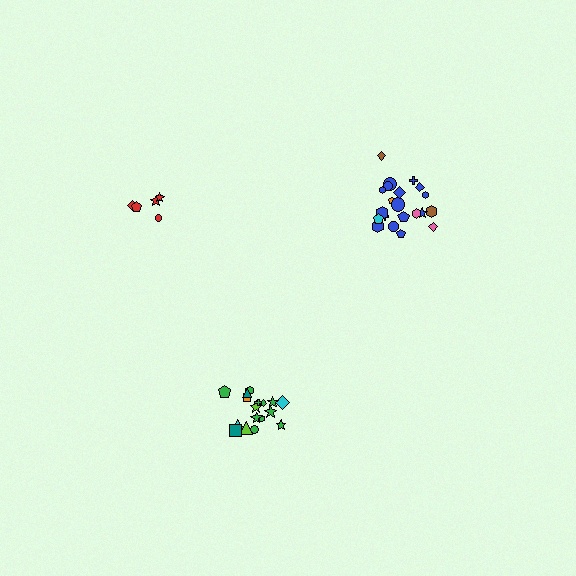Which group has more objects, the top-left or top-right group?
The top-right group.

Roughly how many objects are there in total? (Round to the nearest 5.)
Roughly 45 objects in total.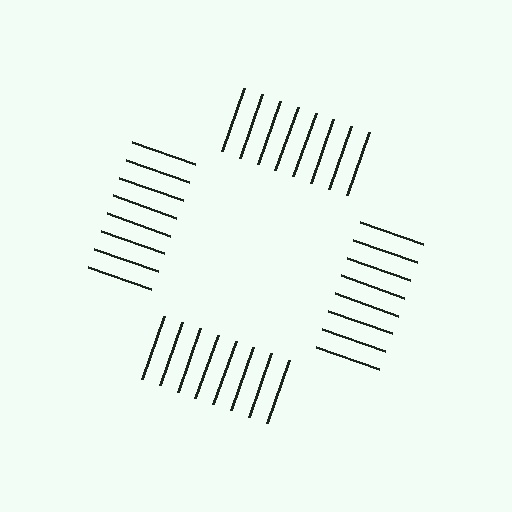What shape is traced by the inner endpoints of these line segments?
An illusory square — the line segments terminate on its edges but no continuous stroke is drawn.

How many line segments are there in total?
32 — 8 along each of the 4 edges.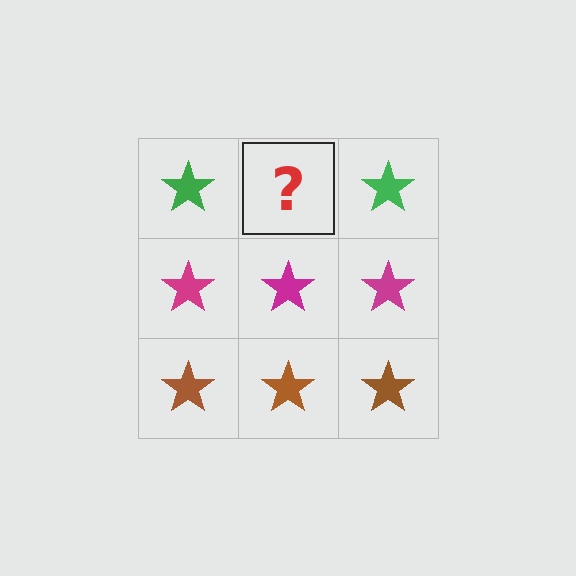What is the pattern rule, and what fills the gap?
The rule is that each row has a consistent color. The gap should be filled with a green star.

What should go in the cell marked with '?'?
The missing cell should contain a green star.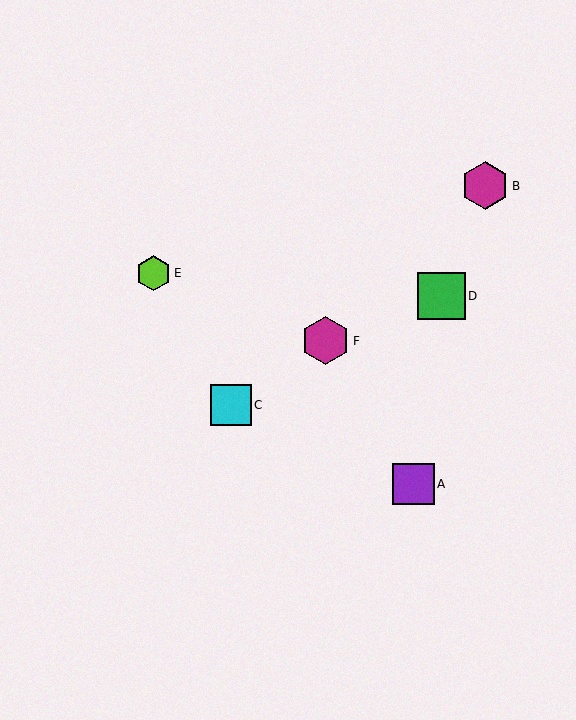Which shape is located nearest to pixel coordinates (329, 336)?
The magenta hexagon (labeled F) at (326, 341) is nearest to that location.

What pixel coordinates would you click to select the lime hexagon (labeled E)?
Click at (154, 273) to select the lime hexagon E.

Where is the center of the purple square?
The center of the purple square is at (413, 484).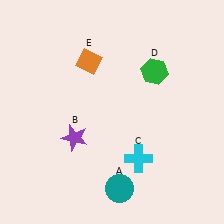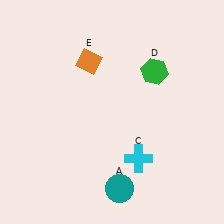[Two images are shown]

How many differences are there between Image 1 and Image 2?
There is 1 difference between the two images.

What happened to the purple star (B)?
The purple star (B) was removed in Image 2. It was in the bottom-left area of Image 1.